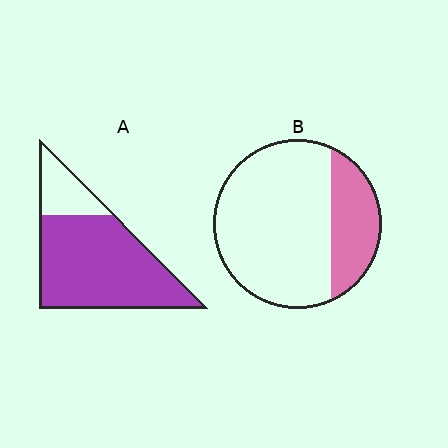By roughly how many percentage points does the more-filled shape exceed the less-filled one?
By roughly 55 percentage points (A over B).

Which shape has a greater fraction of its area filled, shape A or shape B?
Shape A.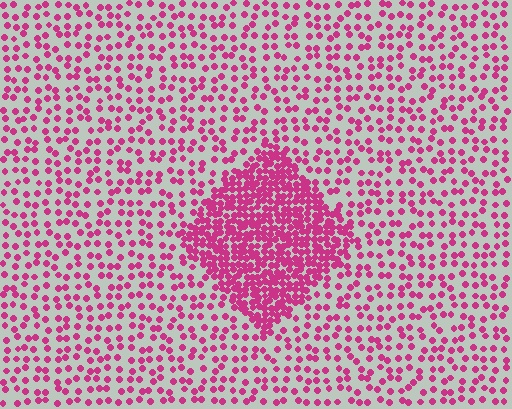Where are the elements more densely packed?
The elements are more densely packed inside the diamond boundary.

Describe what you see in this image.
The image contains small magenta elements arranged at two different densities. A diamond-shaped region is visible where the elements are more densely packed than the surrounding area.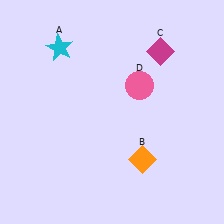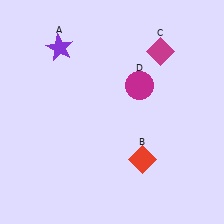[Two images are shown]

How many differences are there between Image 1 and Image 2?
There are 3 differences between the two images.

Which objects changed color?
A changed from cyan to purple. B changed from orange to red. D changed from pink to magenta.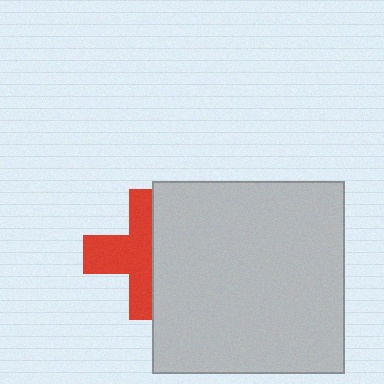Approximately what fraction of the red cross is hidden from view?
Roughly 45% of the red cross is hidden behind the light gray square.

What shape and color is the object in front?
The object in front is a light gray square.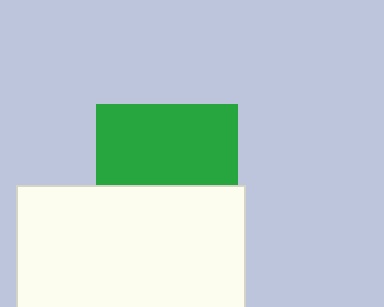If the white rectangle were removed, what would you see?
You would see the complete green square.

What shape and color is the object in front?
The object in front is a white rectangle.